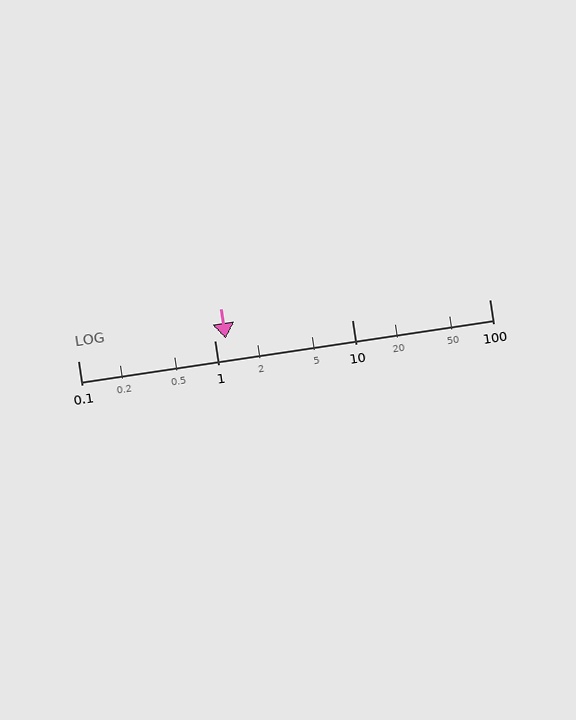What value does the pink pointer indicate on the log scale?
The pointer indicates approximately 1.2.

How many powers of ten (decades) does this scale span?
The scale spans 3 decades, from 0.1 to 100.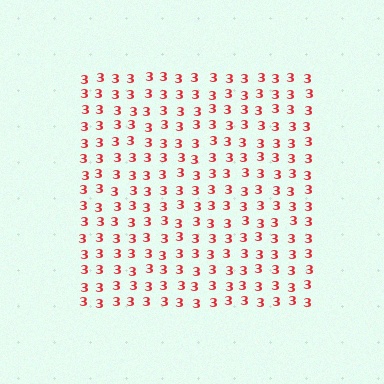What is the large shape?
The large shape is a square.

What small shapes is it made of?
It is made of small digit 3's.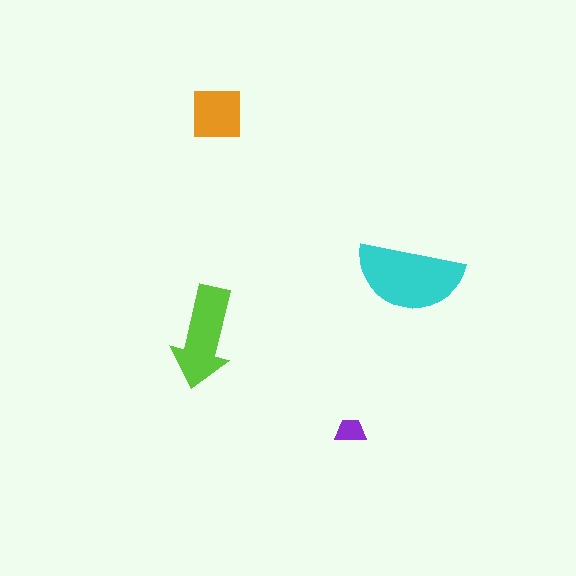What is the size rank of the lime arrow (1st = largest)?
2nd.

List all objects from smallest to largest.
The purple trapezoid, the orange square, the lime arrow, the cyan semicircle.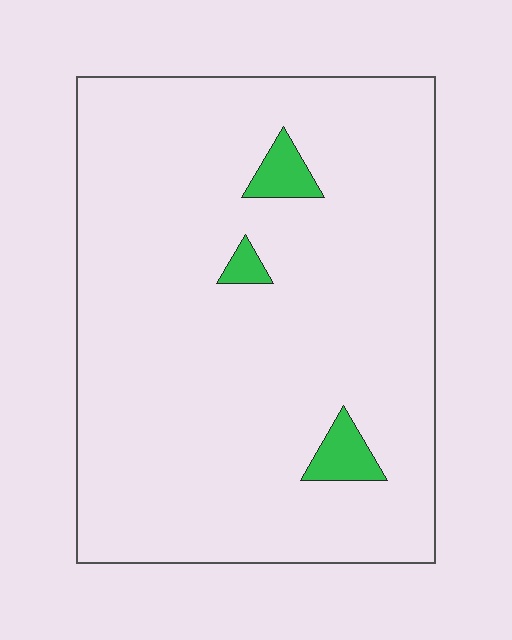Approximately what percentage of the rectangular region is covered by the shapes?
Approximately 5%.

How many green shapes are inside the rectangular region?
3.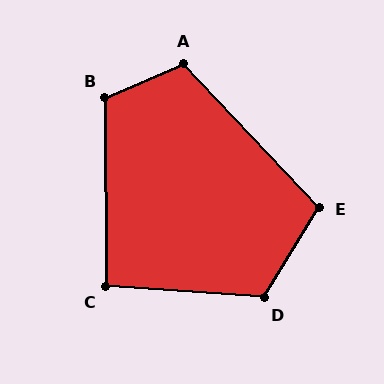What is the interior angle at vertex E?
Approximately 105 degrees (obtuse).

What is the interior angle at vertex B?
Approximately 113 degrees (obtuse).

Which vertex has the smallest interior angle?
C, at approximately 94 degrees.